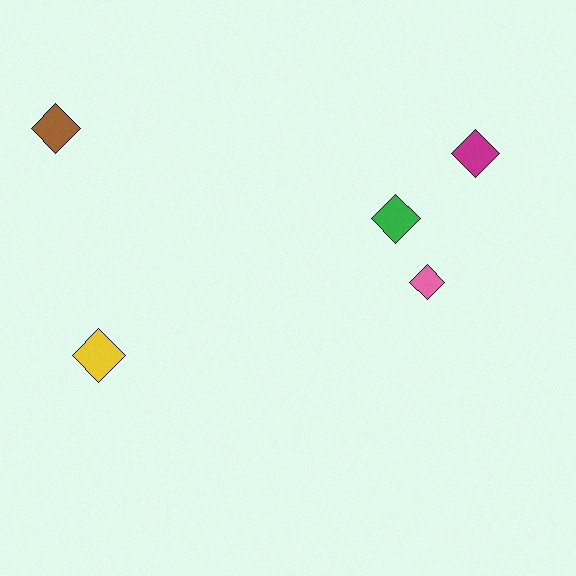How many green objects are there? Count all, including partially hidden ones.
There is 1 green object.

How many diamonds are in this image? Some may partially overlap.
There are 5 diamonds.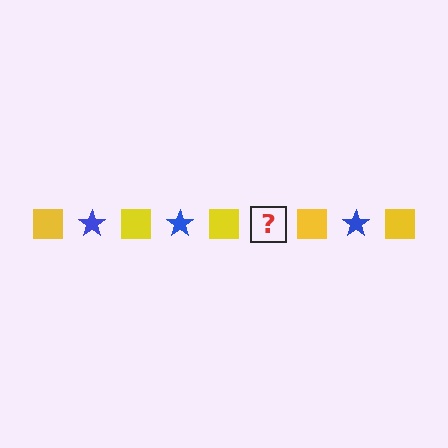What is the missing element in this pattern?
The missing element is a blue star.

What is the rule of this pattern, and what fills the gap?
The rule is that the pattern alternates between yellow square and blue star. The gap should be filled with a blue star.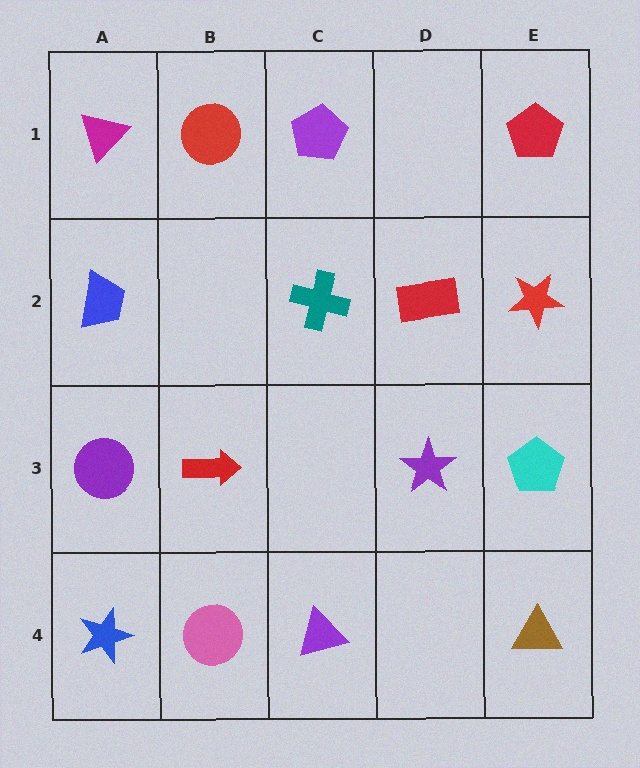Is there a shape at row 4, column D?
No, that cell is empty.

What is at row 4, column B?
A pink circle.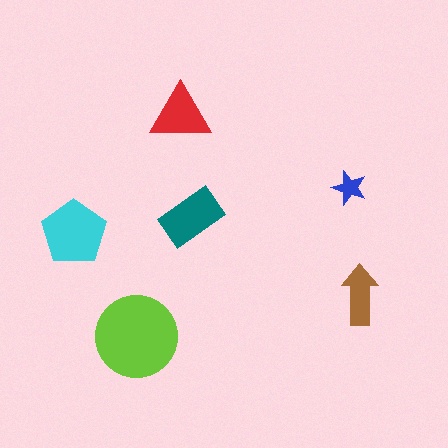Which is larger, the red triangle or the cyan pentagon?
The cyan pentagon.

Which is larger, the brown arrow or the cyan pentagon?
The cyan pentagon.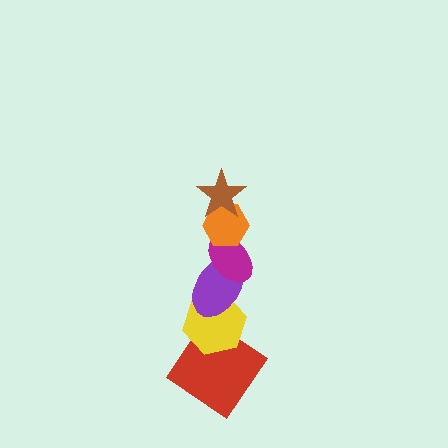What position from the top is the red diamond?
The red diamond is 6th from the top.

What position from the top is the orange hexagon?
The orange hexagon is 2nd from the top.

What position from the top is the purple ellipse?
The purple ellipse is 4th from the top.